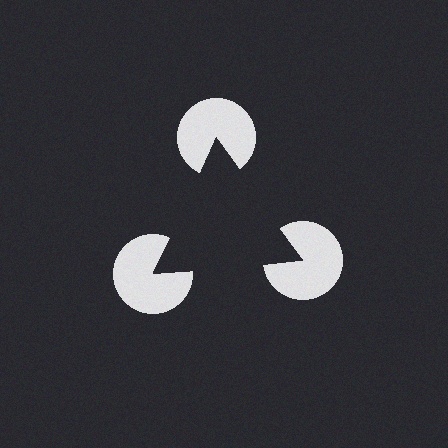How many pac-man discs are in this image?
There are 3 — one at each vertex of the illusory triangle.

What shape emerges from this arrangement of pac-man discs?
An illusory triangle — its edges are inferred from the aligned wedge cuts in the pac-man discs, not physically drawn.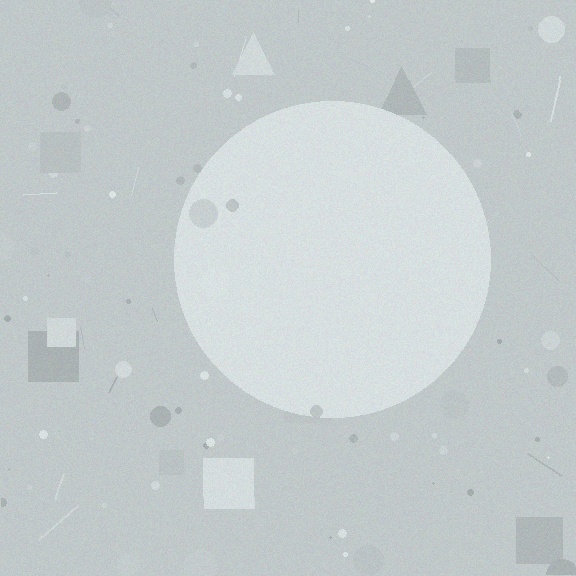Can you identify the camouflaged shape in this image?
The camouflaged shape is a circle.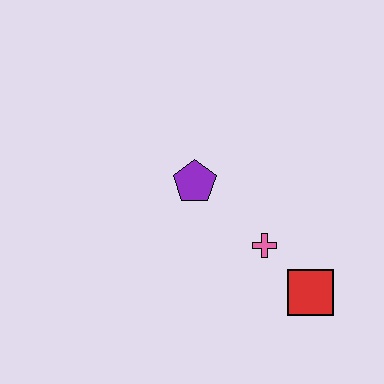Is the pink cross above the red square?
Yes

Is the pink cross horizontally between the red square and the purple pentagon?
Yes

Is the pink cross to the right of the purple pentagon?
Yes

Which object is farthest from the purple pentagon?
The red square is farthest from the purple pentagon.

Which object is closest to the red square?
The pink cross is closest to the red square.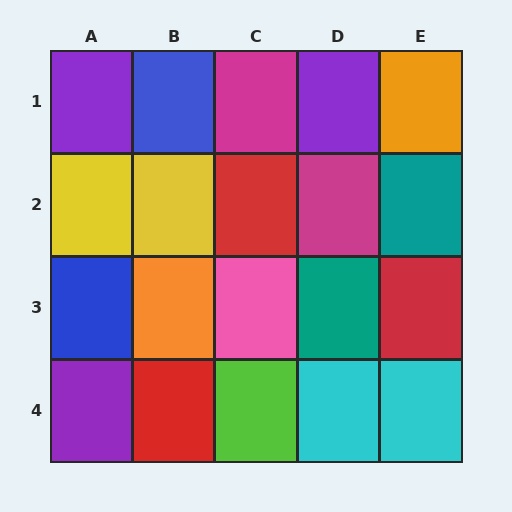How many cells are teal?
2 cells are teal.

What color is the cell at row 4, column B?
Red.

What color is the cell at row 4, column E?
Cyan.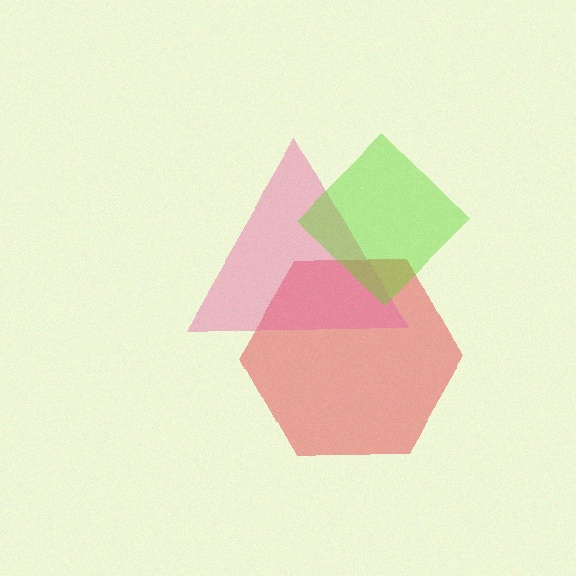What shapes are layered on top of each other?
The layered shapes are: a red hexagon, a pink triangle, a lime diamond.